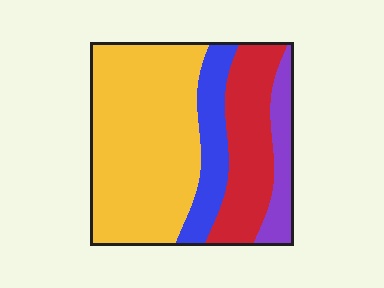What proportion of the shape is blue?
Blue takes up about one eighth (1/8) of the shape.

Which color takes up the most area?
Yellow, at roughly 50%.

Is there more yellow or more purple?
Yellow.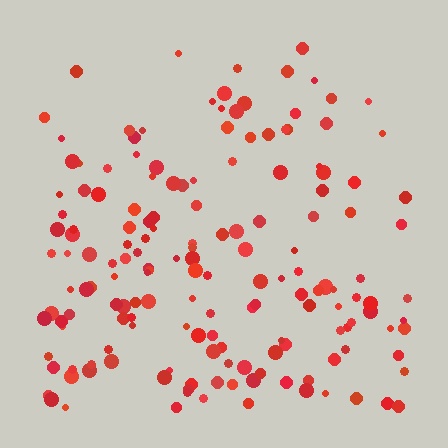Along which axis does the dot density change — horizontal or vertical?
Vertical.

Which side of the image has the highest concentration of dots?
The bottom.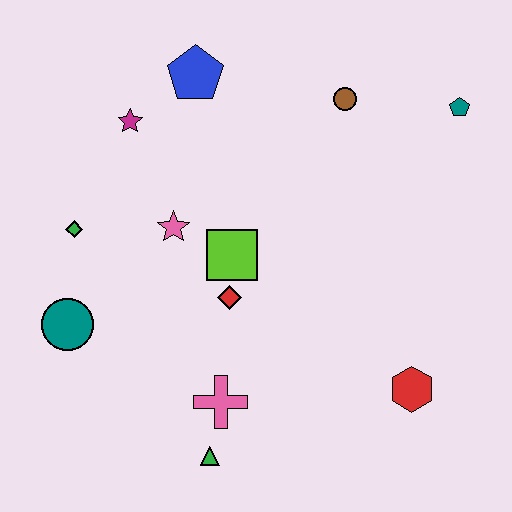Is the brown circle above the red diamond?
Yes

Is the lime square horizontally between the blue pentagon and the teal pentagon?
Yes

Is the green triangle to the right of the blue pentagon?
Yes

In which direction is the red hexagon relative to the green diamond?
The red hexagon is to the right of the green diamond.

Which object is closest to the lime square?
The red diamond is closest to the lime square.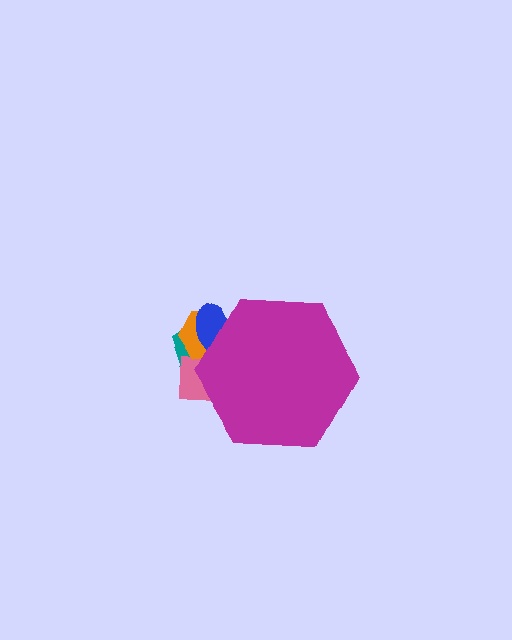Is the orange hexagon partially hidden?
Yes, the orange hexagon is partially hidden behind the magenta hexagon.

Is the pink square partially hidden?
Yes, the pink square is partially hidden behind the magenta hexagon.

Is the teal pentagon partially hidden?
Yes, the teal pentagon is partially hidden behind the magenta hexagon.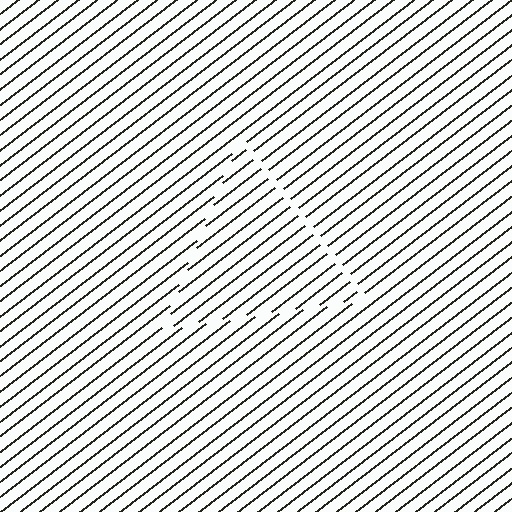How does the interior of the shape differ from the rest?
The interior of the shape contains the same grating, shifted by half a period — the contour is defined by the phase discontinuity where line-ends from the inner and outer gratings abut.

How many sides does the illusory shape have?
3 sides — the line-ends trace a triangle.